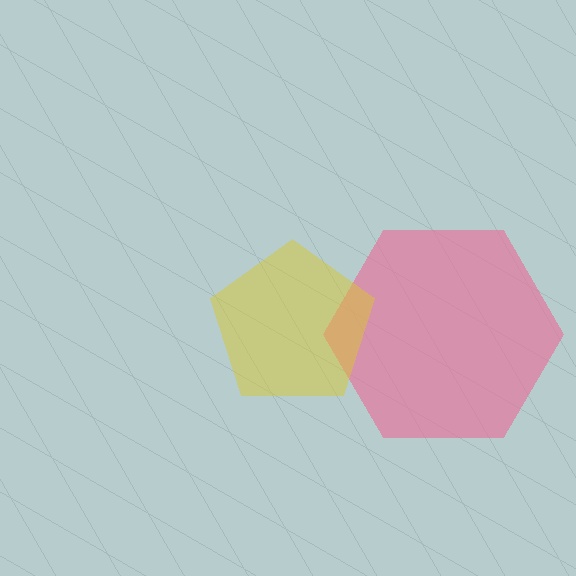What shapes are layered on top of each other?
The layered shapes are: a pink hexagon, a yellow pentagon.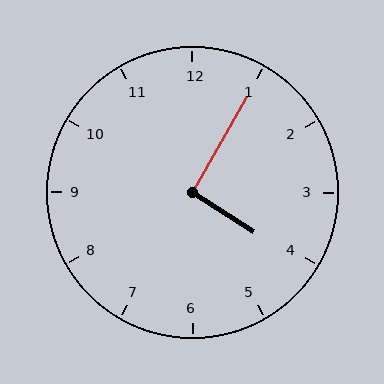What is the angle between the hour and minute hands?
Approximately 92 degrees.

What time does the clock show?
4:05.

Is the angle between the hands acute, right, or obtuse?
It is right.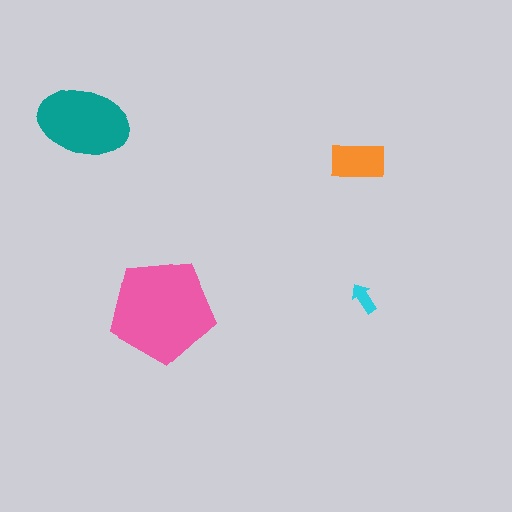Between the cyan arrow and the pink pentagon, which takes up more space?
The pink pentagon.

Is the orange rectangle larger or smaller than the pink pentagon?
Smaller.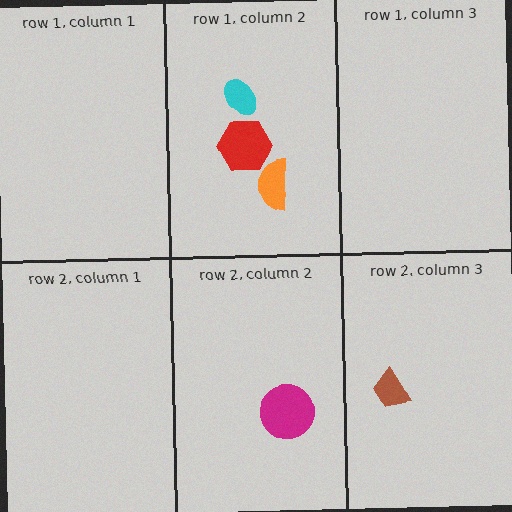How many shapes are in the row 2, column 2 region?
1.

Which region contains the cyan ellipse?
The row 1, column 2 region.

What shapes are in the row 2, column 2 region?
The magenta circle.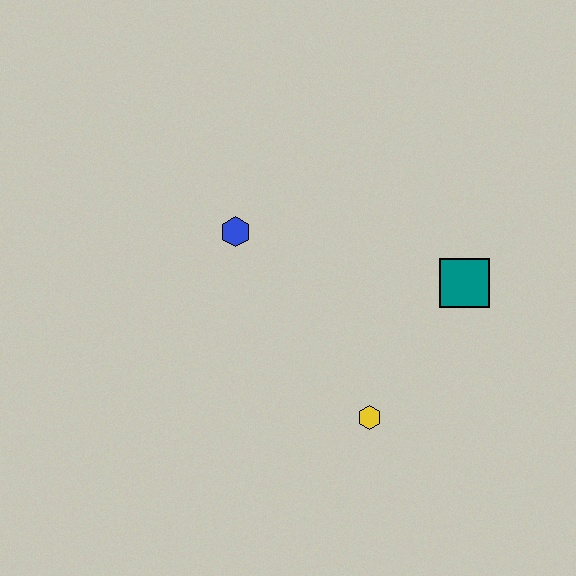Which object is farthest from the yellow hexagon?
The blue hexagon is farthest from the yellow hexagon.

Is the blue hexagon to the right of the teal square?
No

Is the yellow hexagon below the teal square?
Yes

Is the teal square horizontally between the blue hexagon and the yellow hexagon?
No